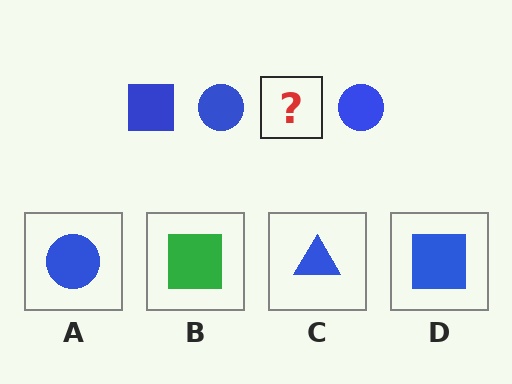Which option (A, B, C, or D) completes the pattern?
D.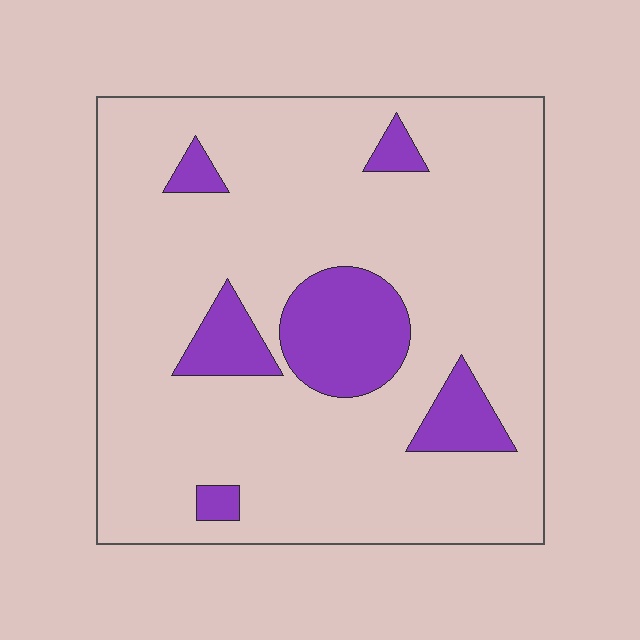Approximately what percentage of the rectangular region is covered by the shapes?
Approximately 15%.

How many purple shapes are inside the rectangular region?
6.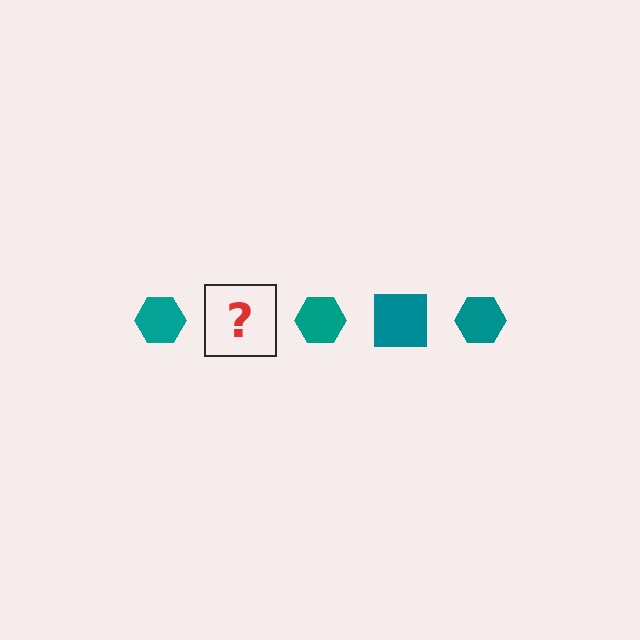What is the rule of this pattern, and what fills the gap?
The rule is that the pattern cycles through hexagon, square shapes in teal. The gap should be filled with a teal square.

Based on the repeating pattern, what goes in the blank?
The blank should be a teal square.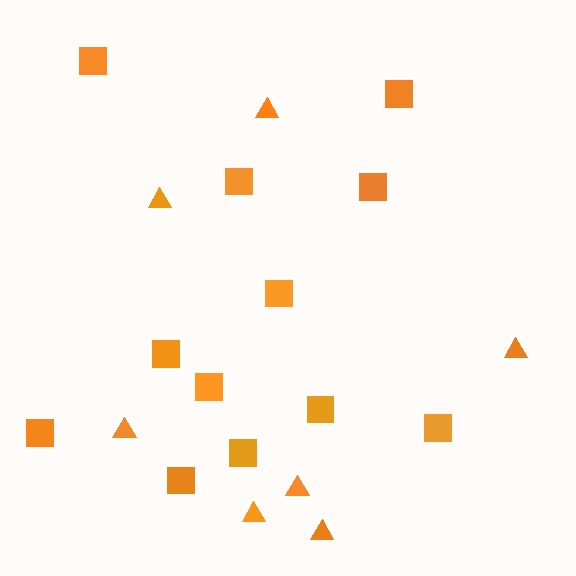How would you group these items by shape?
There are 2 groups: one group of triangles (7) and one group of squares (12).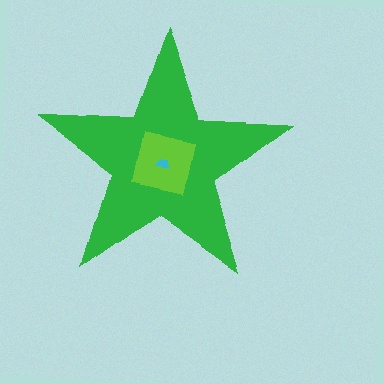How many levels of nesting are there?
3.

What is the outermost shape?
The green star.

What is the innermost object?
The cyan trapezoid.